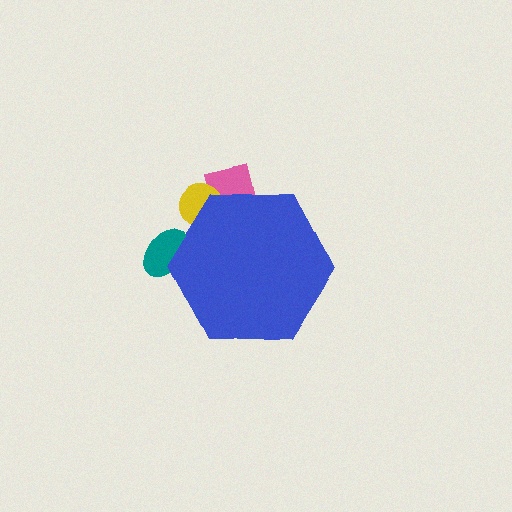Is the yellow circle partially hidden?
Yes, the yellow circle is partially hidden behind the blue hexagon.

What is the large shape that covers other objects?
A blue hexagon.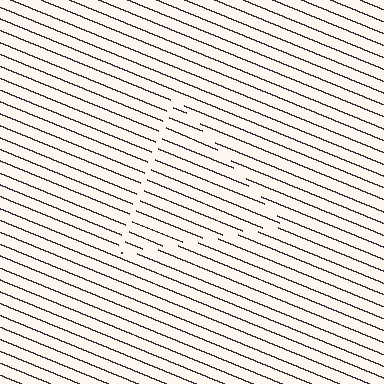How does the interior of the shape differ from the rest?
The interior of the shape contains the same grating, shifted by half a period — the contour is defined by the phase discontinuity where line-ends from the inner and outer gratings abut.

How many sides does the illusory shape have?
3 sides — the line-ends trace a triangle.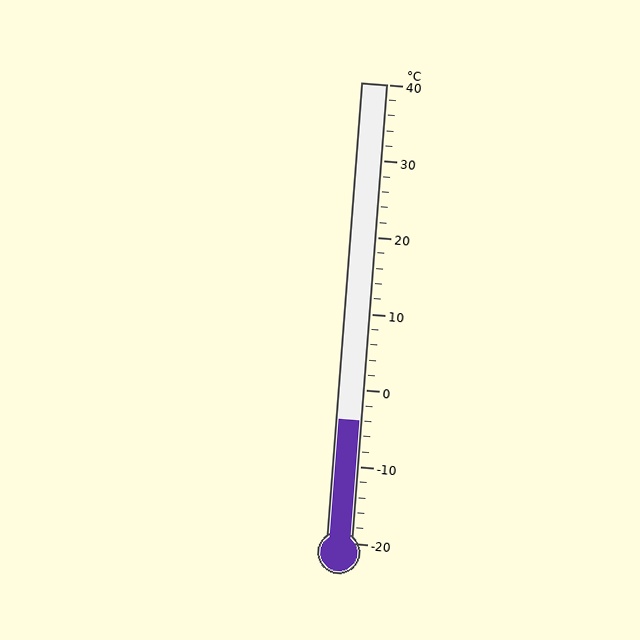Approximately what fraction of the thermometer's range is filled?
The thermometer is filled to approximately 25% of its range.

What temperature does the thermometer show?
The thermometer shows approximately -4°C.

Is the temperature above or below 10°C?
The temperature is below 10°C.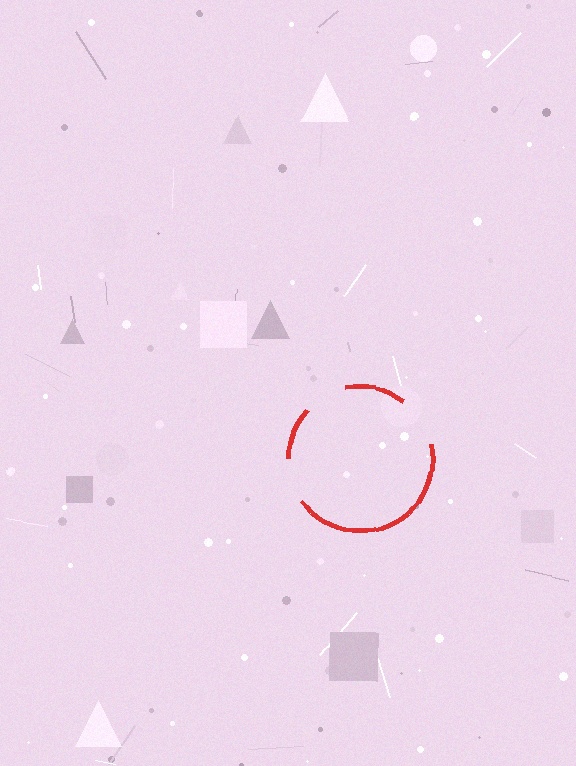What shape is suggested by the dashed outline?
The dashed outline suggests a circle.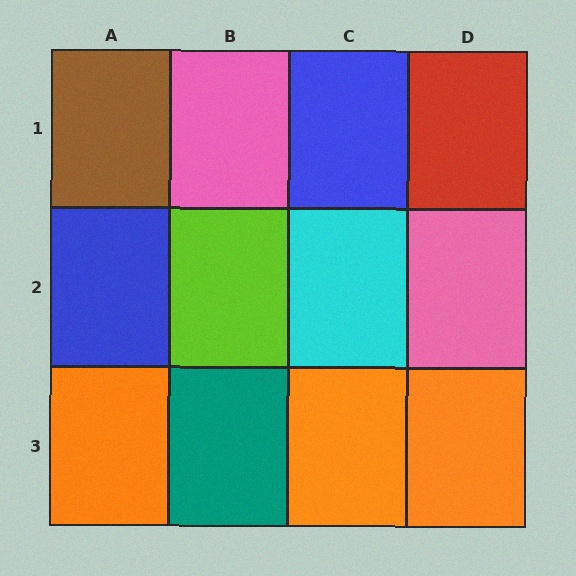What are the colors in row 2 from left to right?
Blue, lime, cyan, pink.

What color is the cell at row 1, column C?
Blue.